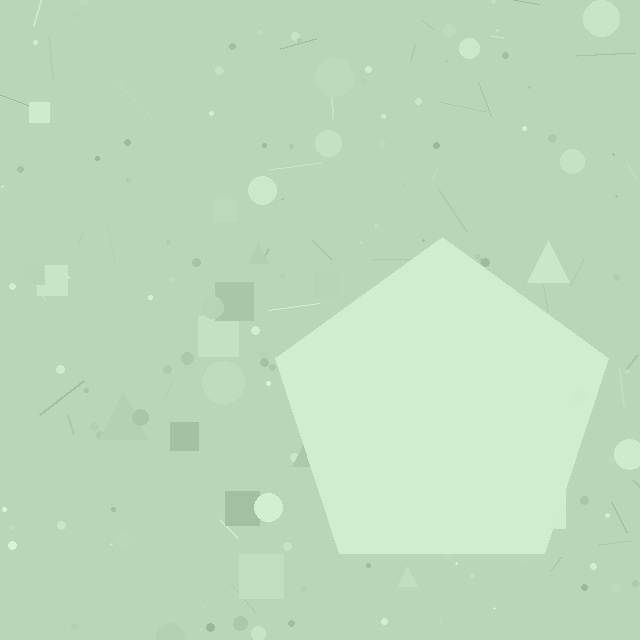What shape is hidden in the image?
A pentagon is hidden in the image.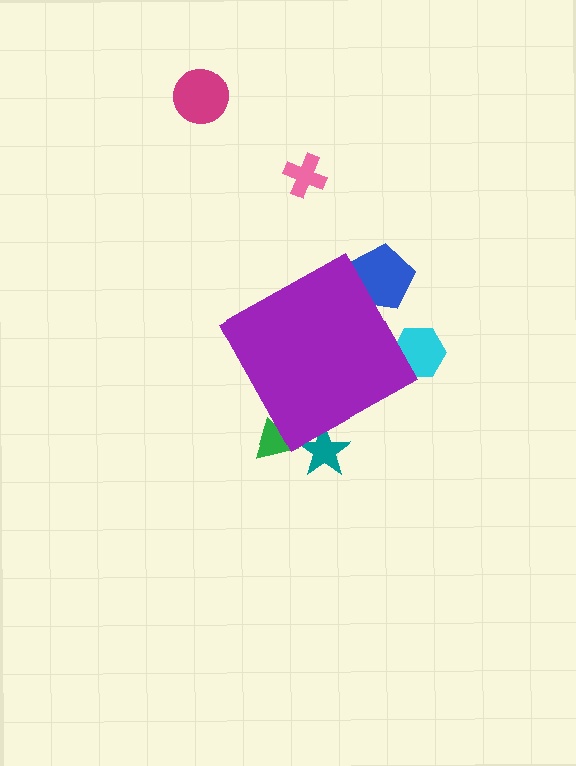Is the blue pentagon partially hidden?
Yes, the blue pentagon is partially hidden behind the purple diamond.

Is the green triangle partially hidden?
Yes, the green triangle is partially hidden behind the purple diamond.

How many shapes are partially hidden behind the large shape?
4 shapes are partially hidden.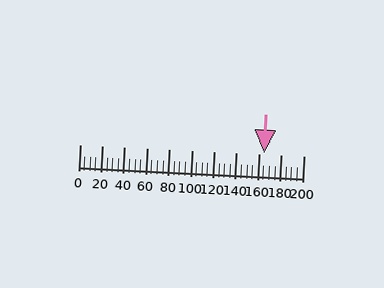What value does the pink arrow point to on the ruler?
The pink arrow points to approximately 164.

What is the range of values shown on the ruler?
The ruler shows values from 0 to 200.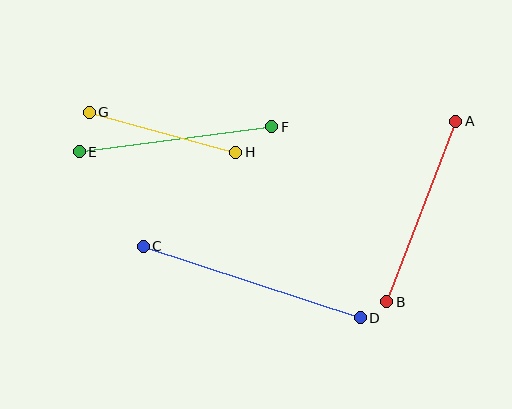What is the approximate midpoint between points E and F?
The midpoint is at approximately (175, 139) pixels.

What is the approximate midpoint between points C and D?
The midpoint is at approximately (252, 282) pixels.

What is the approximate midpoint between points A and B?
The midpoint is at approximately (421, 211) pixels.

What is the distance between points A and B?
The distance is approximately 193 pixels.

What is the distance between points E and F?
The distance is approximately 194 pixels.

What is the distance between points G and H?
The distance is approximately 152 pixels.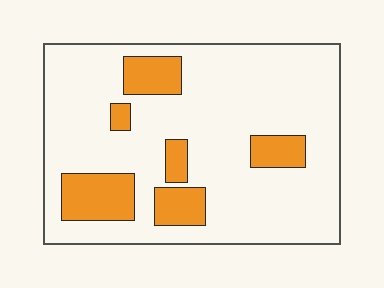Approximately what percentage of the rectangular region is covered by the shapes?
Approximately 20%.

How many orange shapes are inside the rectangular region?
6.